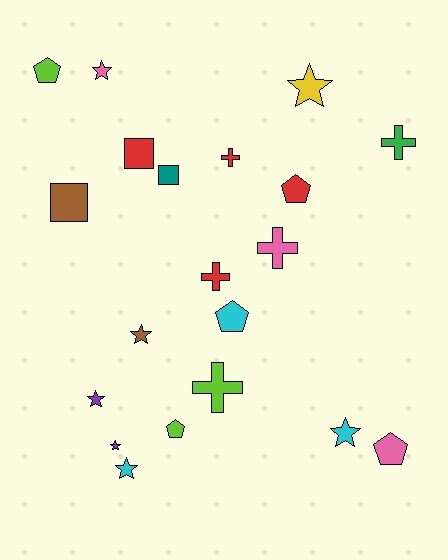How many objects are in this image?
There are 20 objects.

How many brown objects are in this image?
There are 2 brown objects.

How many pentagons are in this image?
There are 5 pentagons.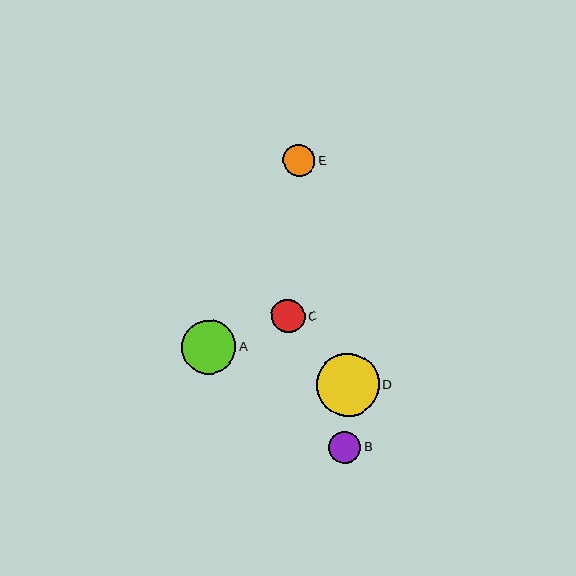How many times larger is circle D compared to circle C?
Circle D is approximately 1.9 times the size of circle C.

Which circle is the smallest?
Circle B is the smallest with a size of approximately 32 pixels.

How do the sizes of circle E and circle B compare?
Circle E and circle B are approximately the same size.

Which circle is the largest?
Circle D is the largest with a size of approximately 63 pixels.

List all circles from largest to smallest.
From largest to smallest: D, A, C, E, B.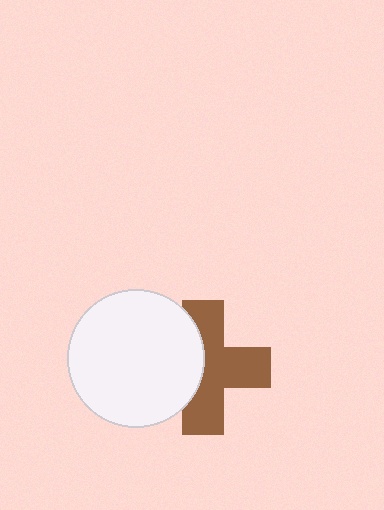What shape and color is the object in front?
The object in front is a white circle.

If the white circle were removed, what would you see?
You would see the complete brown cross.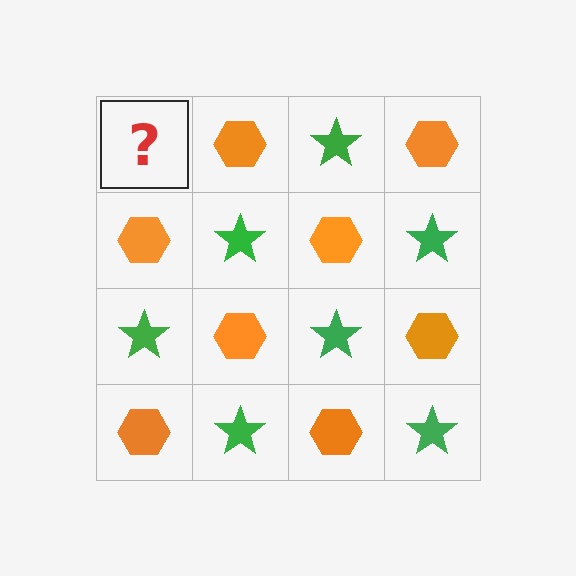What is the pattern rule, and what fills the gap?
The rule is that it alternates green star and orange hexagon in a checkerboard pattern. The gap should be filled with a green star.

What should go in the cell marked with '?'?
The missing cell should contain a green star.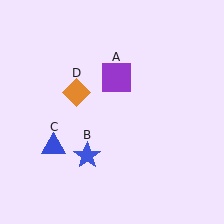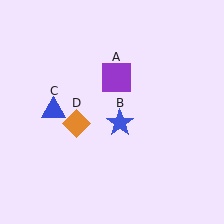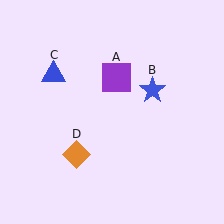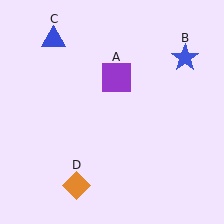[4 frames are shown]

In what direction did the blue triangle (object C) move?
The blue triangle (object C) moved up.